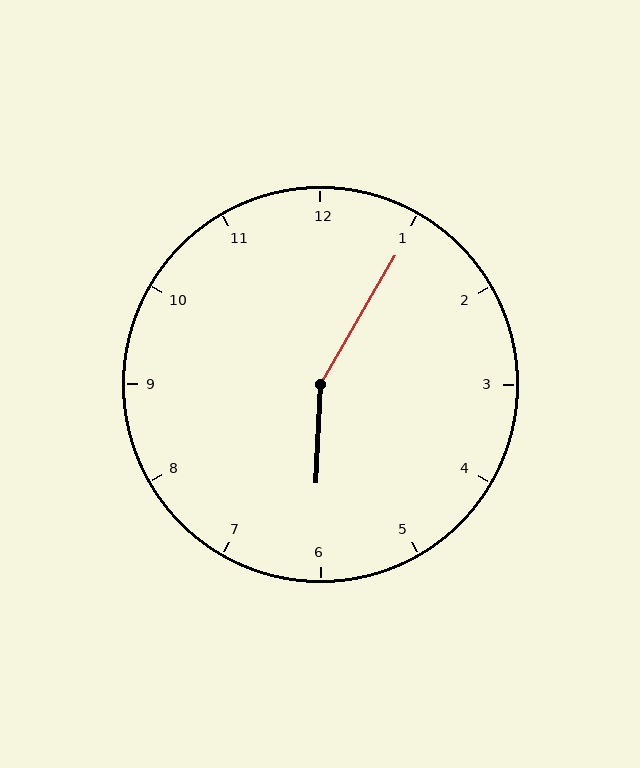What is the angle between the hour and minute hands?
Approximately 152 degrees.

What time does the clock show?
6:05.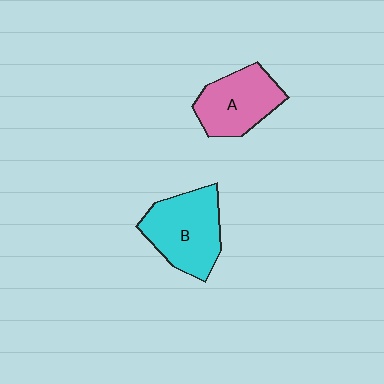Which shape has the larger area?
Shape B (cyan).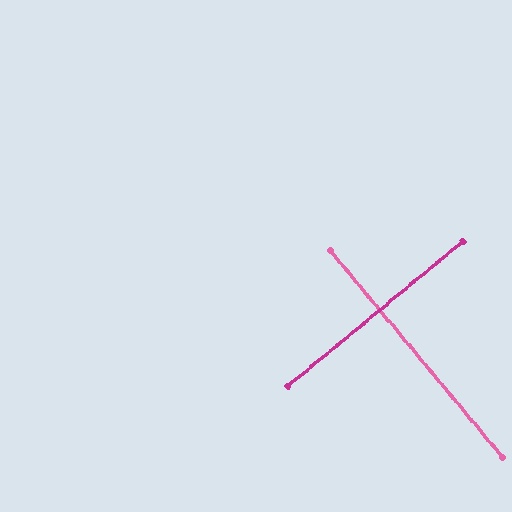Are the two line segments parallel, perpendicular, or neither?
Perpendicular — they meet at approximately 90°.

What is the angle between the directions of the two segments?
Approximately 90 degrees.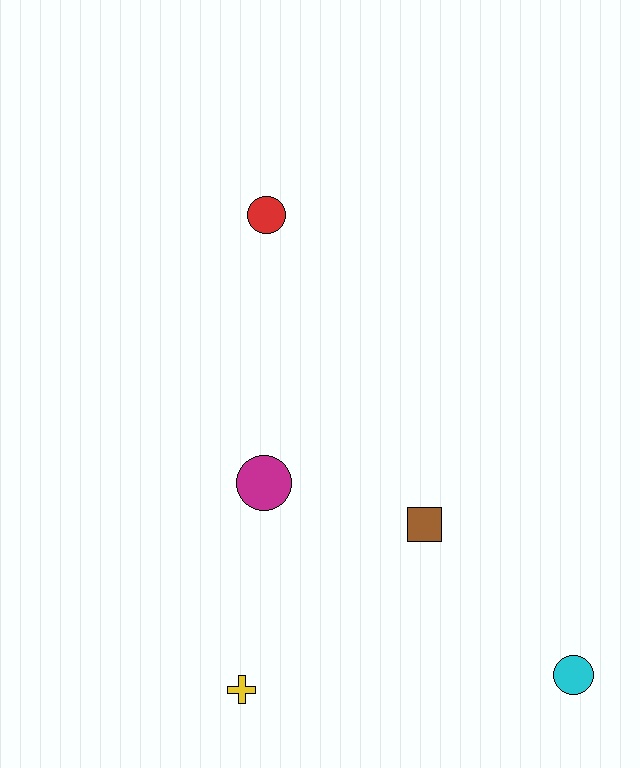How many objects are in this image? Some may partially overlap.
There are 5 objects.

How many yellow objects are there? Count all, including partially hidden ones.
There is 1 yellow object.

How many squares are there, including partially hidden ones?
There is 1 square.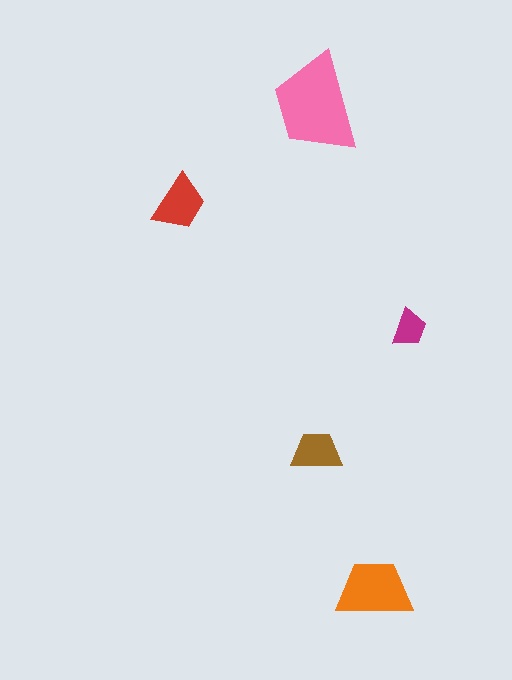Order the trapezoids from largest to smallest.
the pink one, the orange one, the red one, the brown one, the magenta one.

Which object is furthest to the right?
The magenta trapezoid is rightmost.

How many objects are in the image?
There are 5 objects in the image.